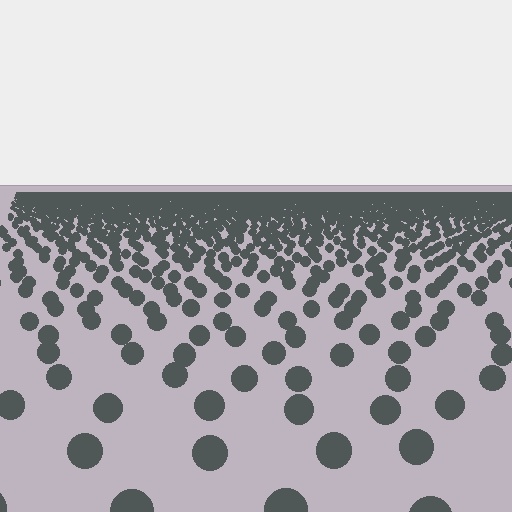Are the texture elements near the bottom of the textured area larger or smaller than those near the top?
Larger. Near the bottom, elements are closer to the viewer and appear at a bigger on-screen size.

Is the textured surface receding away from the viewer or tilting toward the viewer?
The surface is receding away from the viewer. Texture elements get smaller and denser toward the top.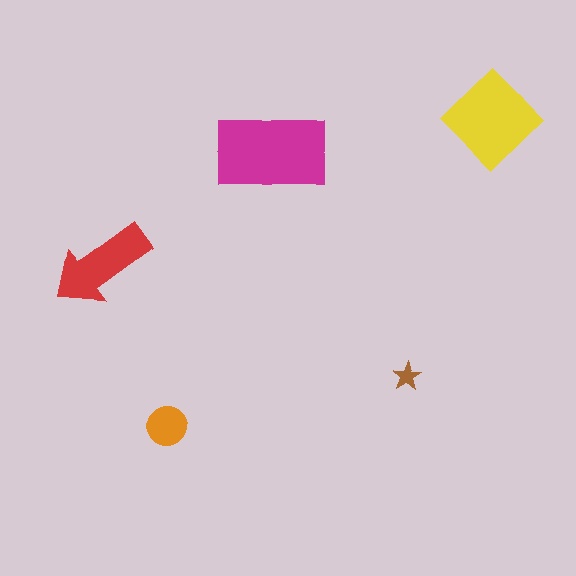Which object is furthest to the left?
The red arrow is leftmost.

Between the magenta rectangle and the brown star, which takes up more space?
The magenta rectangle.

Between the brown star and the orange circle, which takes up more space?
The orange circle.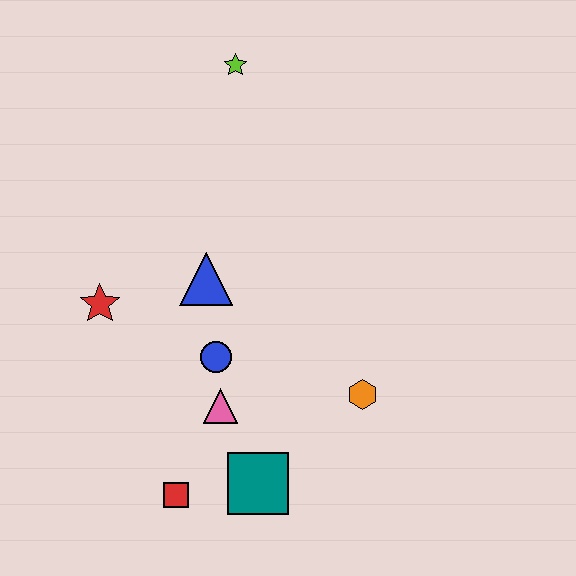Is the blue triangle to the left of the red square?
No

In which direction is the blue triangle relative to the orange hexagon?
The blue triangle is to the left of the orange hexagon.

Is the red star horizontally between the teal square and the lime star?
No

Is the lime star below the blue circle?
No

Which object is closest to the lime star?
The blue triangle is closest to the lime star.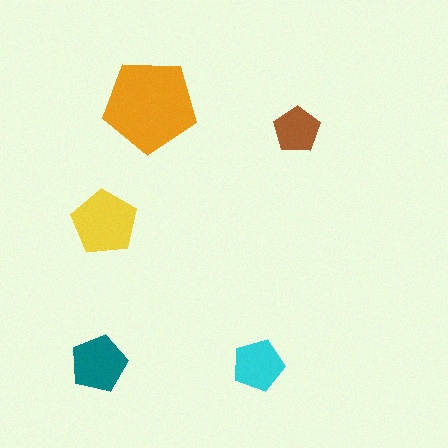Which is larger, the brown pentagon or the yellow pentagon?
The yellow one.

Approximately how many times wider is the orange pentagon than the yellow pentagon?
About 1.5 times wider.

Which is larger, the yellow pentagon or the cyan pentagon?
The yellow one.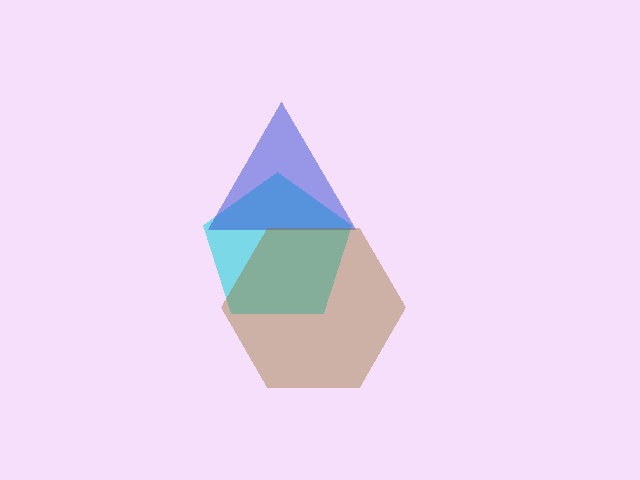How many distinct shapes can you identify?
There are 3 distinct shapes: a cyan pentagon, a blue triangle, a brown hexagon.